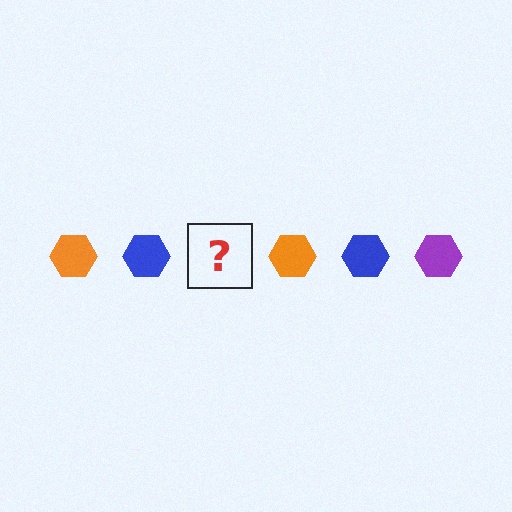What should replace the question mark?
The question mark should be replaced with a purple hexagon.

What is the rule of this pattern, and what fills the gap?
The rule is that the pattern cycles through orange, blue, purple hexagons. The gap should be filled with a purple hexagon.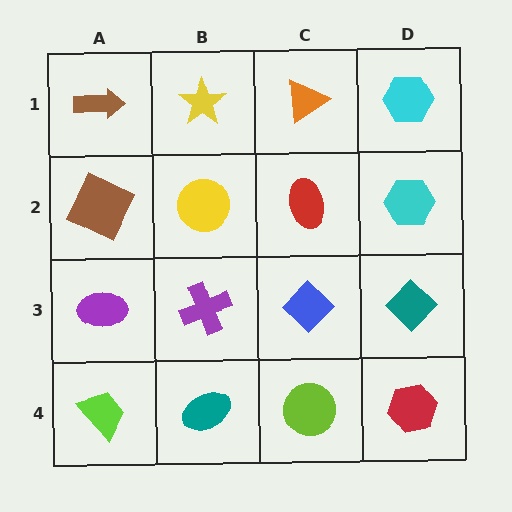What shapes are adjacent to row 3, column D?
A cyan hexagon (row 2, column D), a red hexagon (row 4, column D), a blue diamond (row 3, column C).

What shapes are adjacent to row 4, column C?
A blue diamond (row 3, column C), a teal ellipse (row 4, column B), a red hexagon (row 4, column D).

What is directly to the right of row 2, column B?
A red ellipse.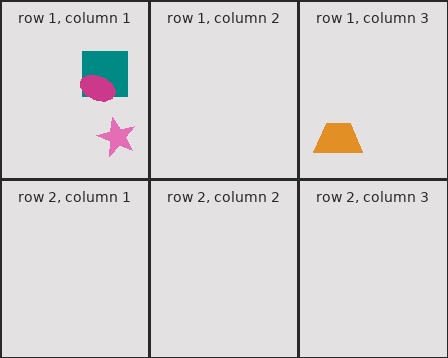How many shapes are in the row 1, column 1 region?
3.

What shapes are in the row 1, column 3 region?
The orange trapezoid.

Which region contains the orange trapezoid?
The row 1, column 3 region.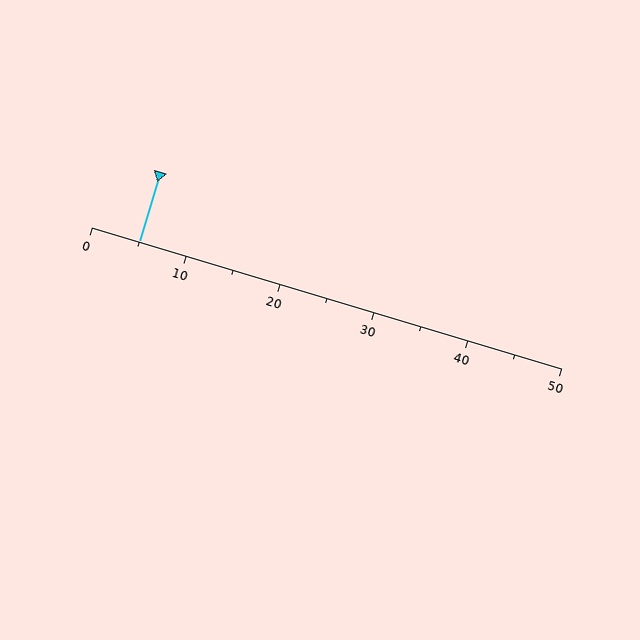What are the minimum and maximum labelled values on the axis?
The axis runs from 0 to 50.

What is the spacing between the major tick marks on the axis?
The major ticks are spaced 10 apart.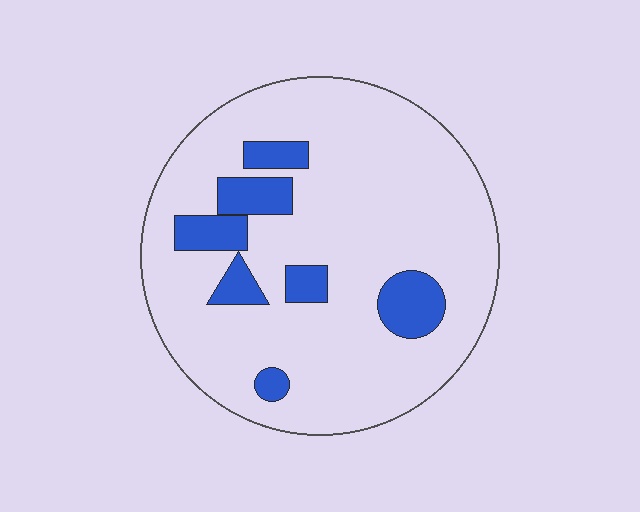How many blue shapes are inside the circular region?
7.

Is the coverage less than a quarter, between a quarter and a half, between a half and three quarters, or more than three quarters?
Less than a quarter.